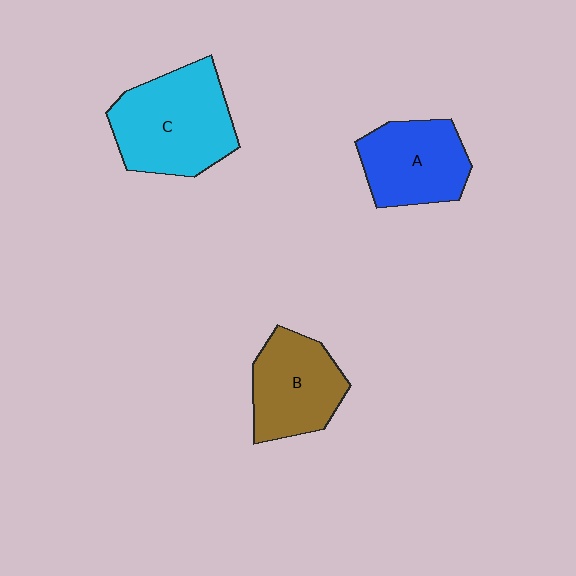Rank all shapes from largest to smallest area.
From largest to smallest: C (cyan), A (blue), B (brown).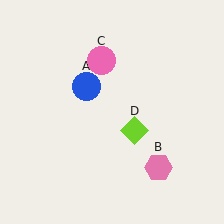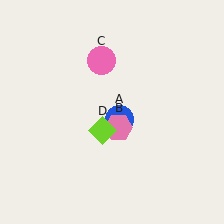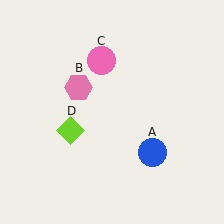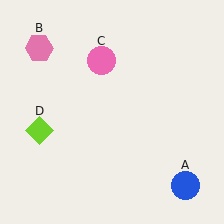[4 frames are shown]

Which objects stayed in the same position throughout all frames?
Pink circle (object C) remained stationary.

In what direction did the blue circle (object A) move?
The blue circle (object A) moved down and to the right.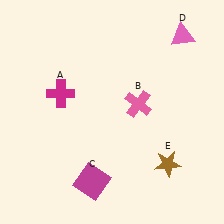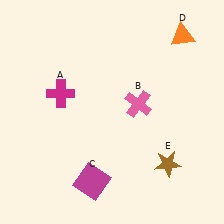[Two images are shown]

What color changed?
The triangle (D) changed from pink in Image 1 to orange in Image 2.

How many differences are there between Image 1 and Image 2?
There is 1 difference between the two images.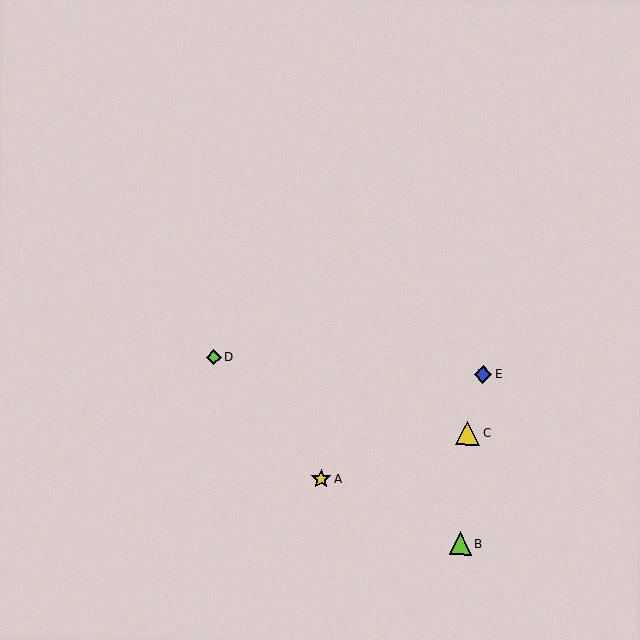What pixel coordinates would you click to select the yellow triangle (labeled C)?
Click at (468, 433) to select the yellow triangle C.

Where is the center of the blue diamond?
The center of the blue diamond is at (483, 374).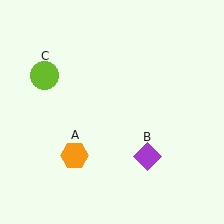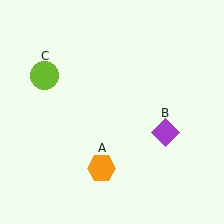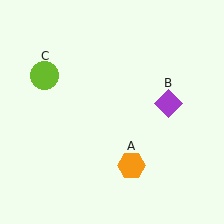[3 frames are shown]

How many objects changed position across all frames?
2 objects changed position: orange hexagon (object A), purple diamond (object B).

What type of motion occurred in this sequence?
The orange hexagon (object A), purple diamond (object B) rotated counterclockwise around the center of the scene.